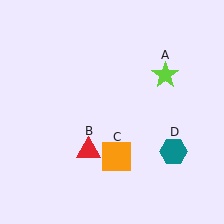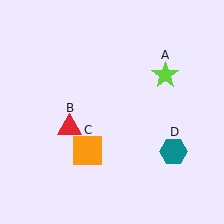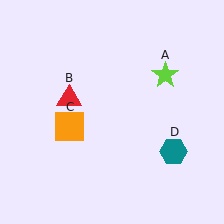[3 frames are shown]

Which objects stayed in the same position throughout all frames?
Lime star (object A) and teal hexagon (object D) remained stationary.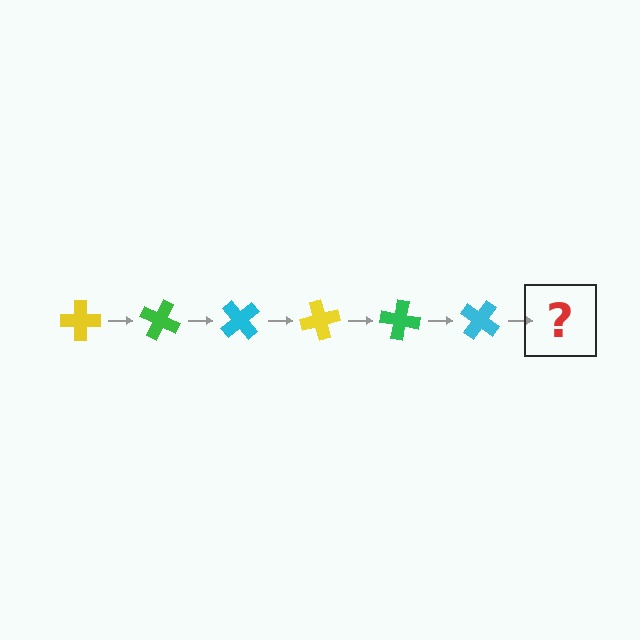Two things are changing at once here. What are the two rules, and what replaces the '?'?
The two rules are that it rotates 25 degrees each step and the color cycles through yellow, green, and cyan. The '?' should be a yellow cross, rotated 150 degrees from the start.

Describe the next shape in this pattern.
It should be a yellow cross, rotated 150 degrees from the start.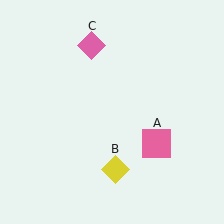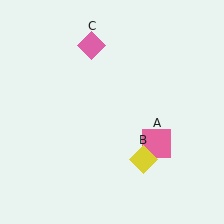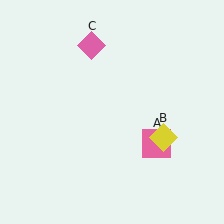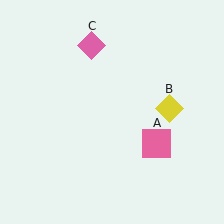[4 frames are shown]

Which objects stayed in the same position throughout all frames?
Pink square (object A) and pink diamond (object C) remained stationary.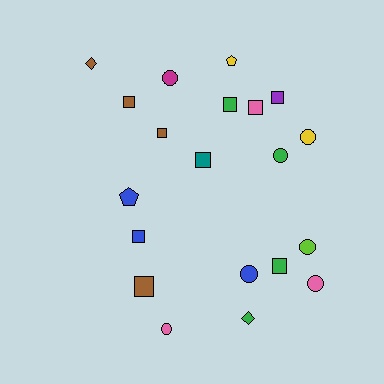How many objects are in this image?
There are 20 objects.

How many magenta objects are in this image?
There is 1 magenta object.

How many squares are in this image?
There are 9 squares.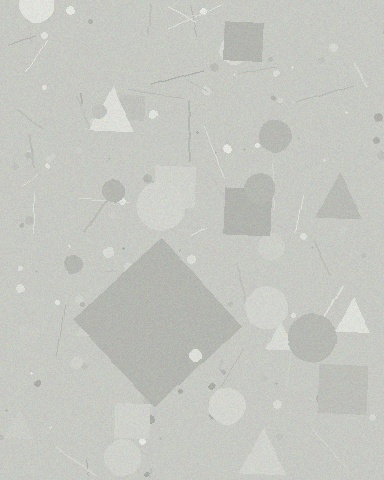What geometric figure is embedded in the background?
A diamond is embedded in the background.